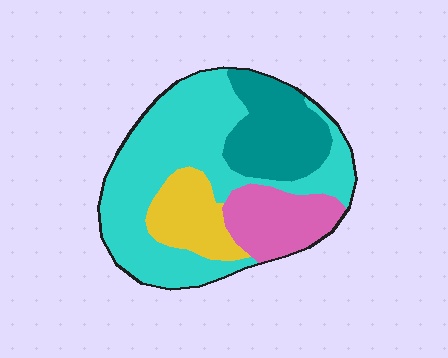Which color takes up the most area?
Cyan, at roughly 50%.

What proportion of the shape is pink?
Pink takes up less than a sixth of the shape.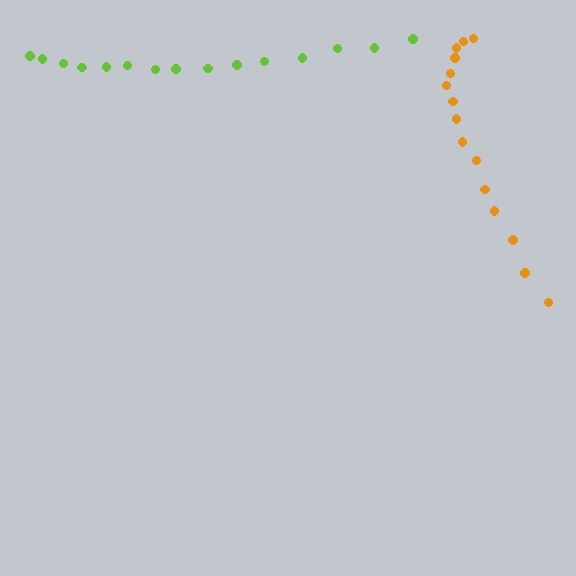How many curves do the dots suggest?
There are 2 distinct paths.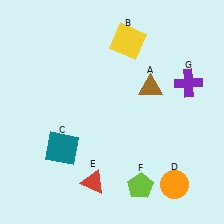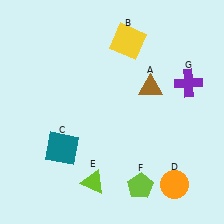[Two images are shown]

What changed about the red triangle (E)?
In Image 1, E is red. In Image 2, it changed to lime.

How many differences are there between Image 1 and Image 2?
There is 1 difference between the two images.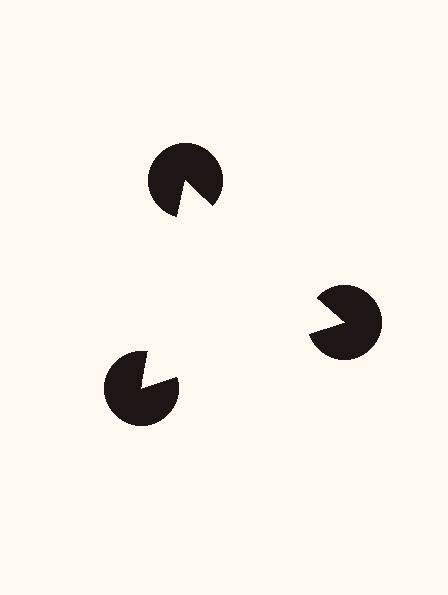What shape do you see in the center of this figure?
An illusory triangle — its edges are inferred from the aligned wedge cuts in the pac-man discs, not physically drawn.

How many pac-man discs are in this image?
There are 3 — one at each vertex of the illusory triangle.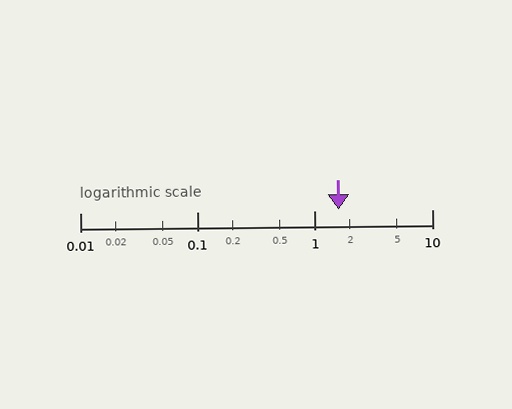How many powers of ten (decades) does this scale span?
The scale spans 3 decades, from 0.01 to 10.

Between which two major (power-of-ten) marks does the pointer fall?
The pointer is between 1 and 10.